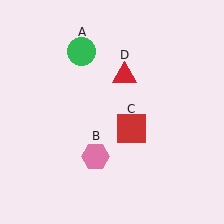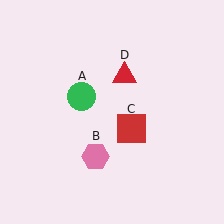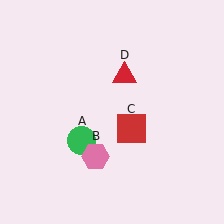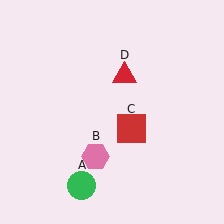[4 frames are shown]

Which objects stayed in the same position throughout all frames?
Pink hexagon (object B) and red square (object C) and red triangle (object D) remained stationary.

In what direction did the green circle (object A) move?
The green circle (object A) moved down.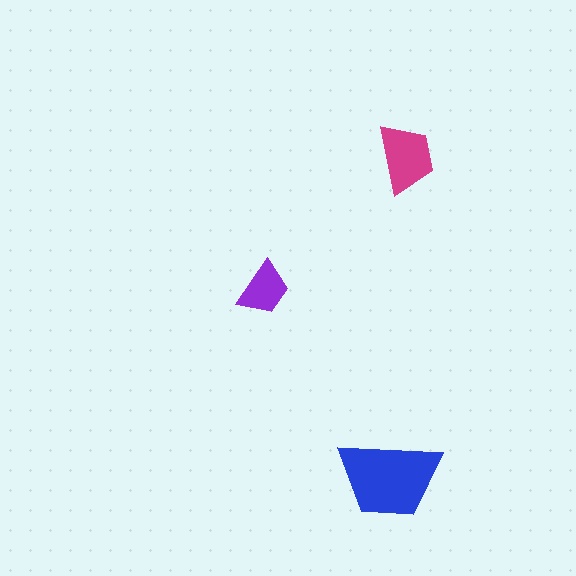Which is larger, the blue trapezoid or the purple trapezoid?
The blue one.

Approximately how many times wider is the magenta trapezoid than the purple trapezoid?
About 1.5 times wider.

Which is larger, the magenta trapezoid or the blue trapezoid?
The blue one.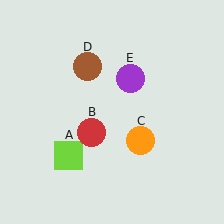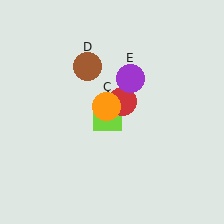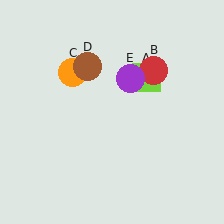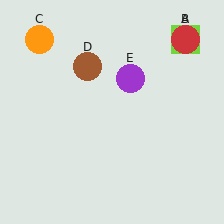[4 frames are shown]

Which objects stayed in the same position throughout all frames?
Brown circle (object D) and purple circle (object E) remained stationary.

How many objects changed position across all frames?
3 objects changed position: lime square (object A), red circle (object B), orange circle (object C).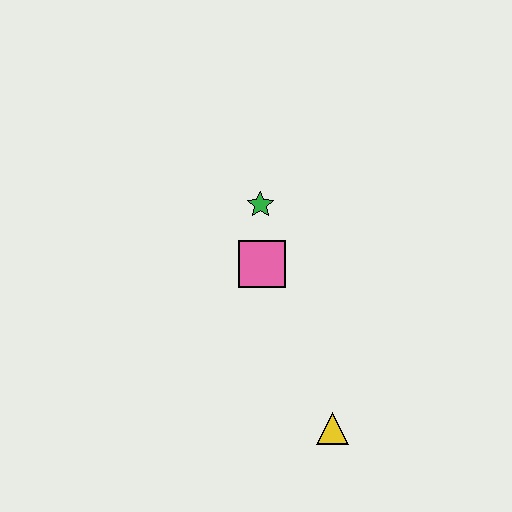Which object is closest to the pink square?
The green star is closest to the pink square.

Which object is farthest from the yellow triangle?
The green star is farthest from the yellow triangle.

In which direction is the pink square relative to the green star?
The pink square is below the green star.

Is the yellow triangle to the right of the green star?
Yes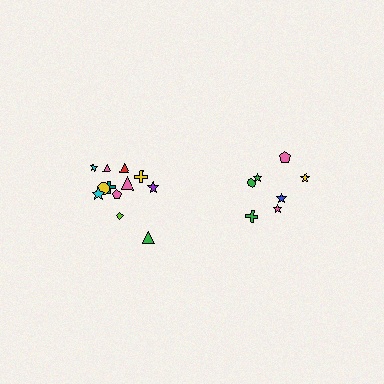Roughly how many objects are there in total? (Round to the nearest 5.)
Roughly 20 objects in total.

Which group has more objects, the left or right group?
The left group.